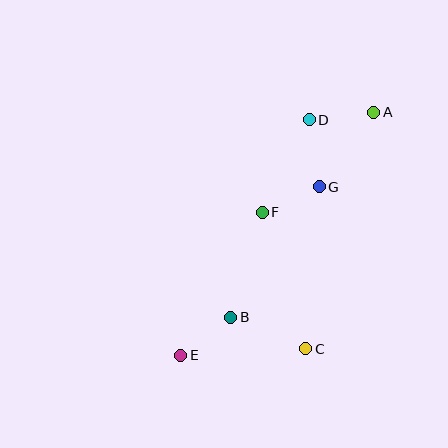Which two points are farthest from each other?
Points A and E are farthest from each other.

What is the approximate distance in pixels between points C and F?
The distance between C and F is approximately 143 pixels.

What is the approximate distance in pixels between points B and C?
The distance between B and C is approximately 81 pixels.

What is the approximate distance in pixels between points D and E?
The distance between D and E is approximately 269 pixels.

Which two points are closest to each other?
Points F and G are closest to each other.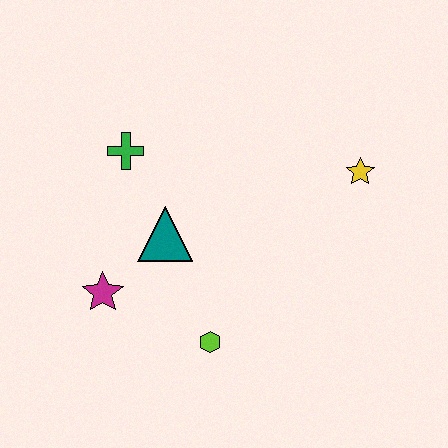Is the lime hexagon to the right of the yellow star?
No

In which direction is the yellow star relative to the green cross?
The yellow star is to the right of the green cross.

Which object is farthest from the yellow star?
The magenta star is farthest from the yellow star.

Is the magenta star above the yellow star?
No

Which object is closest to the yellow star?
The teal triangle is closest to the yellow star.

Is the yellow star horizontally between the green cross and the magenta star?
No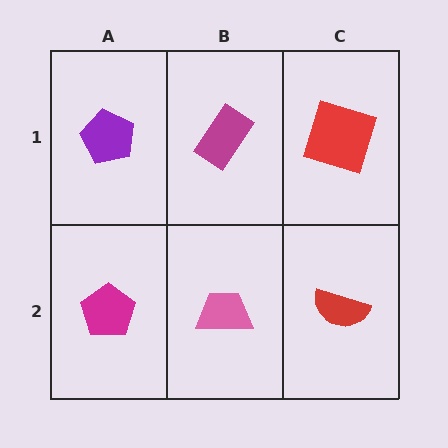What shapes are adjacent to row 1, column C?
A red semicircle (row 2, column C), a magenta rectangle (row 1, column B).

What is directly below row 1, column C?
A red semicircle.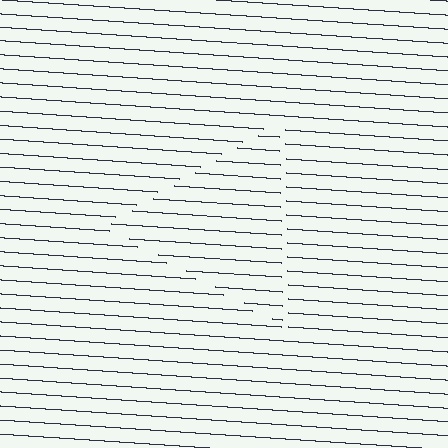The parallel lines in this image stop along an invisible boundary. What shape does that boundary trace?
An illusory triangle. The interior of the shape contains the same grating, shifted by half a period — the contour is defined by the phase discontinuity where line-ends from the inner and outer gratings abut.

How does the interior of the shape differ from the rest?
The interior of the shape contains the same grating, shifted by half a period — the contour is defined by the phase discontinuity where line-ends from the inner and outer gratings abut.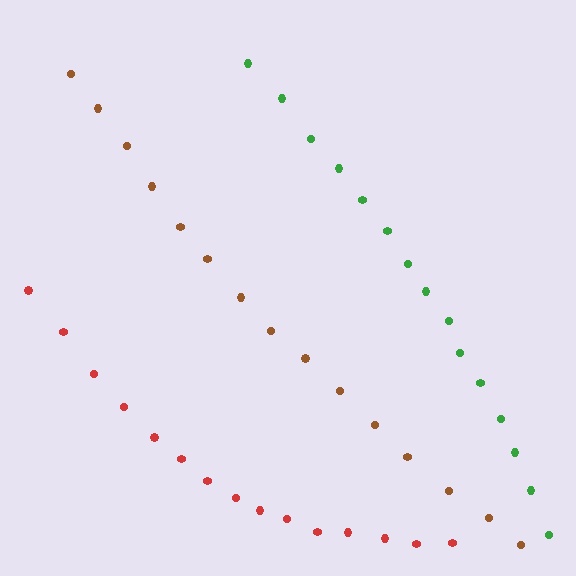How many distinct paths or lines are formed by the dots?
There are 3 distinct paths.